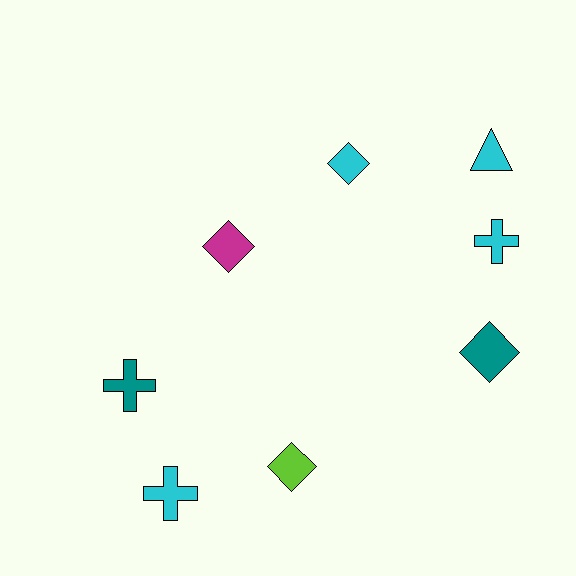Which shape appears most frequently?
Diamond, with 4 objects.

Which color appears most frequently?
Cyan, with 4 objects.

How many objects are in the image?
There are 8 objects.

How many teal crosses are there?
There is 1 teal cross.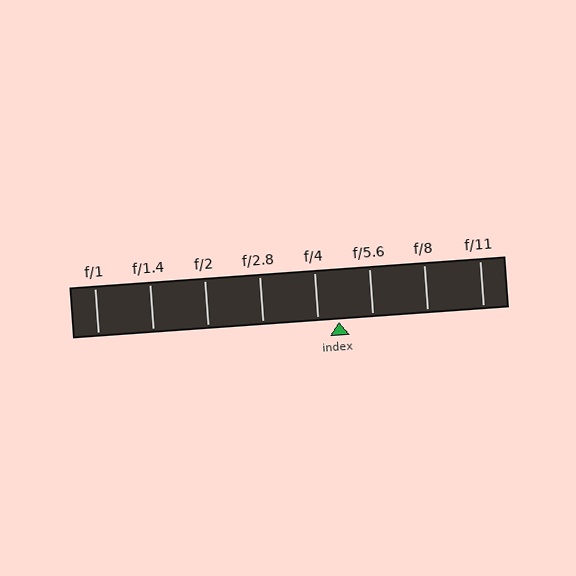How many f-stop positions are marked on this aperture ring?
There are 8 f-stop positions marked.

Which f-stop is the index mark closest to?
The index mark is closest to f/4.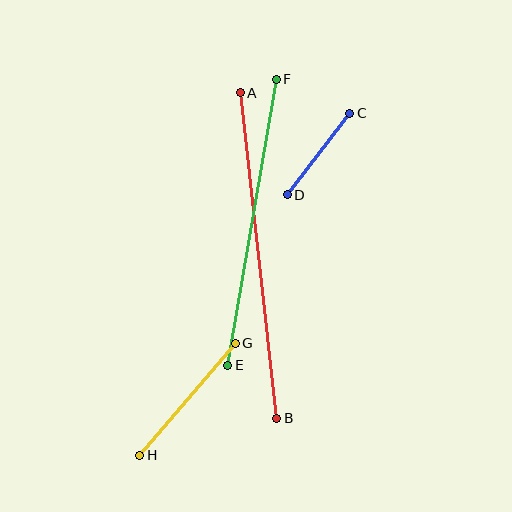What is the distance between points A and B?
The distance is approximately 327 pixels.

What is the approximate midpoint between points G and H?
The midpoint is at approximately (187, 399) pixels.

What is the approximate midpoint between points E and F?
The midpoint is at approximately (252, 222) pixels.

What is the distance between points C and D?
The distance is approximately 103 pixels.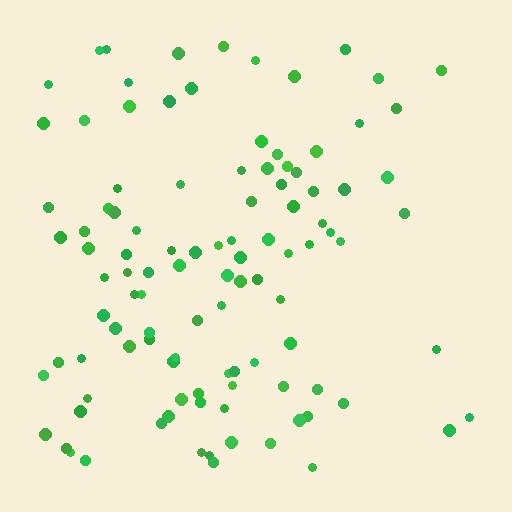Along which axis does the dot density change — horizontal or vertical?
Horizontal.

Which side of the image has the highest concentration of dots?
The left.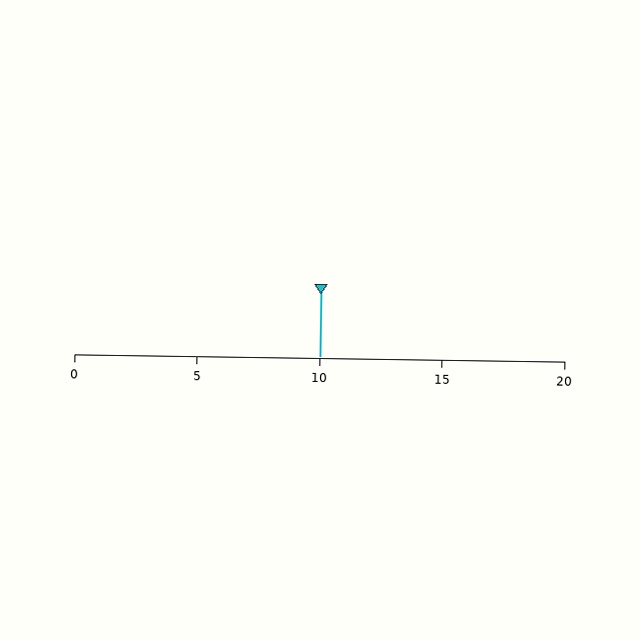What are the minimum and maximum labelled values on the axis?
The axis runs from 0 to 20.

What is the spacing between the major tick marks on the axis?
The major ticks are spaced 5 apart.